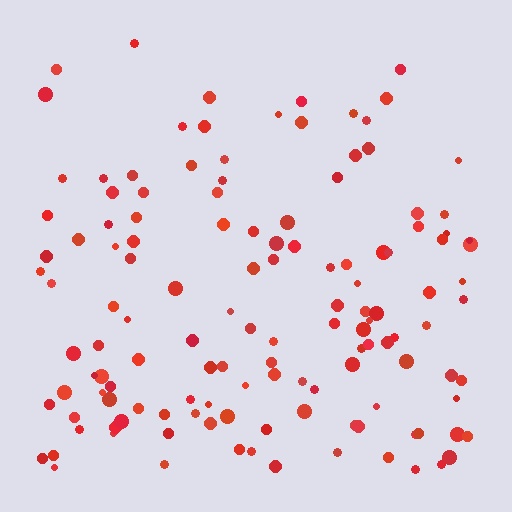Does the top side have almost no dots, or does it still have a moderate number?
Still a moderate number, just noticeably fewer than the bottom.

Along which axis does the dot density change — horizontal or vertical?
Vertical.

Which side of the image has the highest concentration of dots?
The bottom.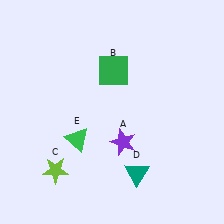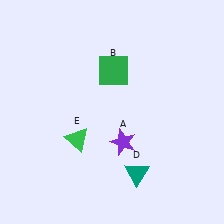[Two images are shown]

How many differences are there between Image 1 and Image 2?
There is 1 difference between the two images.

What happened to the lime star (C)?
The lime star (C) was removed in Image 2. It was in the bottom-left area of Image 1.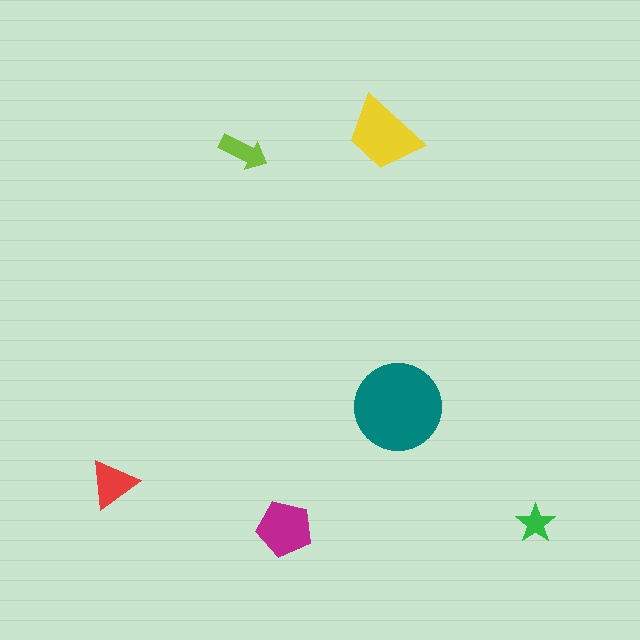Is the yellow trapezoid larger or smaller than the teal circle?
Smaller.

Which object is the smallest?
The green star.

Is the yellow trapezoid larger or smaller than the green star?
Larger.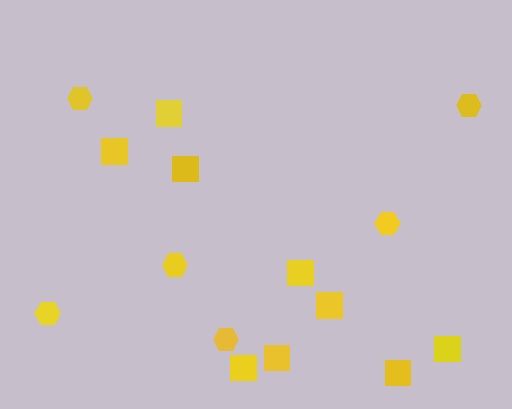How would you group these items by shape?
There are 2 groups: one group of hexagons (6) and one group of squares (9).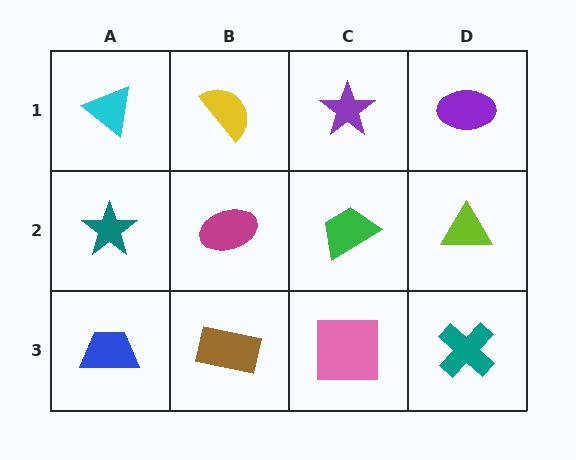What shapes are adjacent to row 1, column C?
A green trapezoid (row 2, column C), a yellow semicircle (row 1, column B), a purple ellipse (row 1, column D).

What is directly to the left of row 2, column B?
A teal star.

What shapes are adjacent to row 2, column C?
A purple star (row 1, column C), a pink square (row 3, column C), a magenta ellipse (row 2, column B), a lime triangle (row 2, column D).